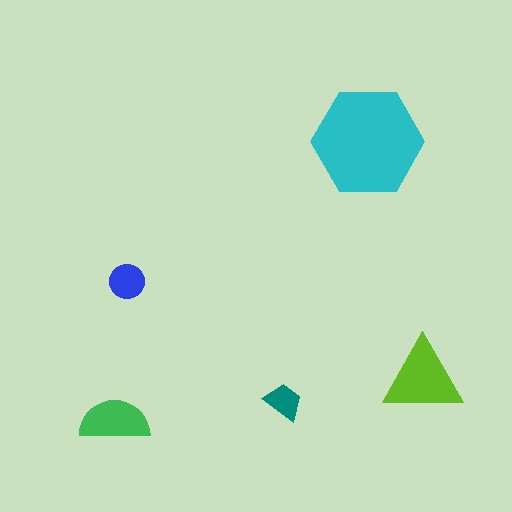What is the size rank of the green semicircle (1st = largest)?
3rd.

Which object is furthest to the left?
The green semicircle is leftmost.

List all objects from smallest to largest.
The teal trapezoid, the blue circle, the green semicircle, the lime triangle, the cyan hexagon.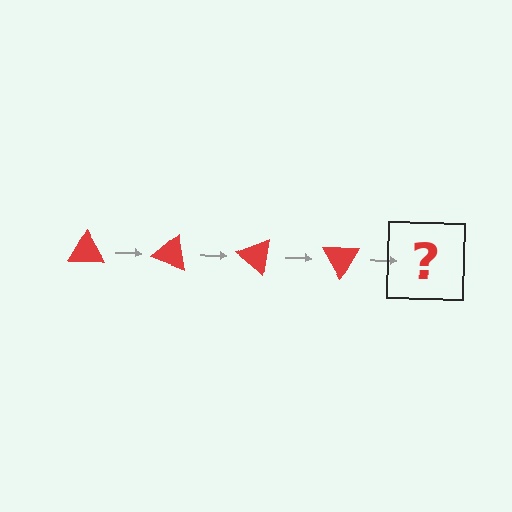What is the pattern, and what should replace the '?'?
The pattern is that the triangle rotates 20 degrees each step. The '?' should be a red triangle rotated 80 degrees.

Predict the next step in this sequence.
The next step is a red triangle rotated 80 degrees.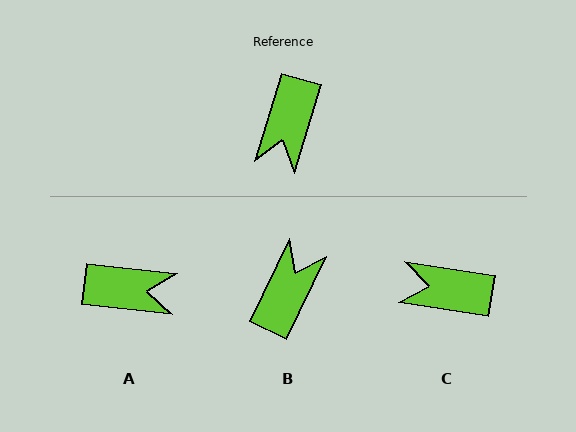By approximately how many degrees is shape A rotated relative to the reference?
Approximately 100 degrees counter-clockwise.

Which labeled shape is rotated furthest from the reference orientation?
B, about 171 degrees away.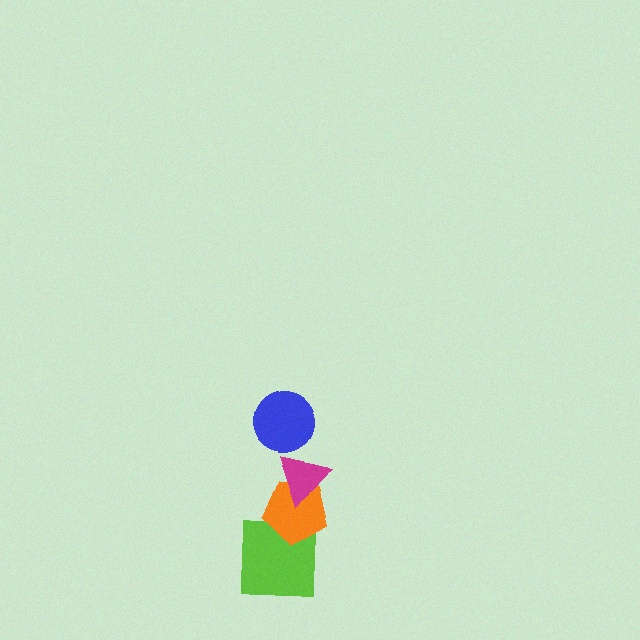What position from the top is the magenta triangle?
The magenta triangle is 2nd from the top.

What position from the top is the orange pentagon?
The orange pentagon is 3rd from the top.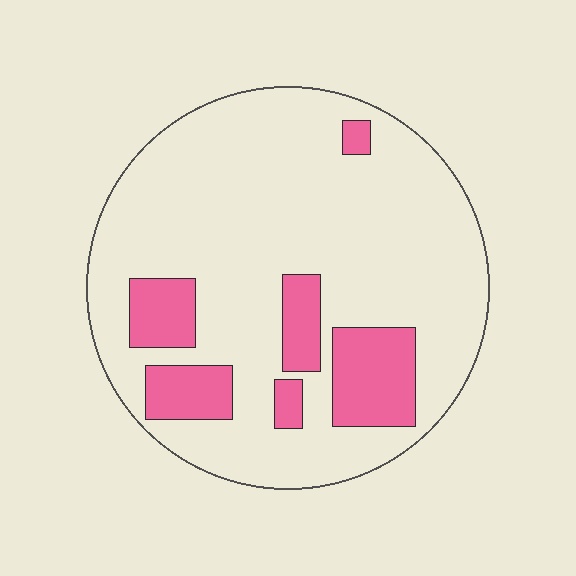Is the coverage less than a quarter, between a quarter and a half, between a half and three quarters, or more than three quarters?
Less than a quarter.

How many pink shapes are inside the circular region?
6.